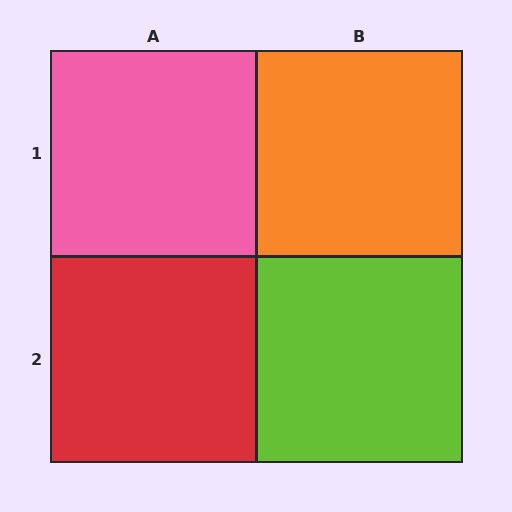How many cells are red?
1 cell is red.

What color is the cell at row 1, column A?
Pink.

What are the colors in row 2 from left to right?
Red, lime.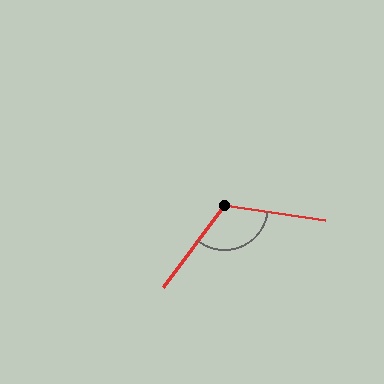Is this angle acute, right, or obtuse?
It is obtuse.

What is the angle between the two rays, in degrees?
Approximately 119 degrees.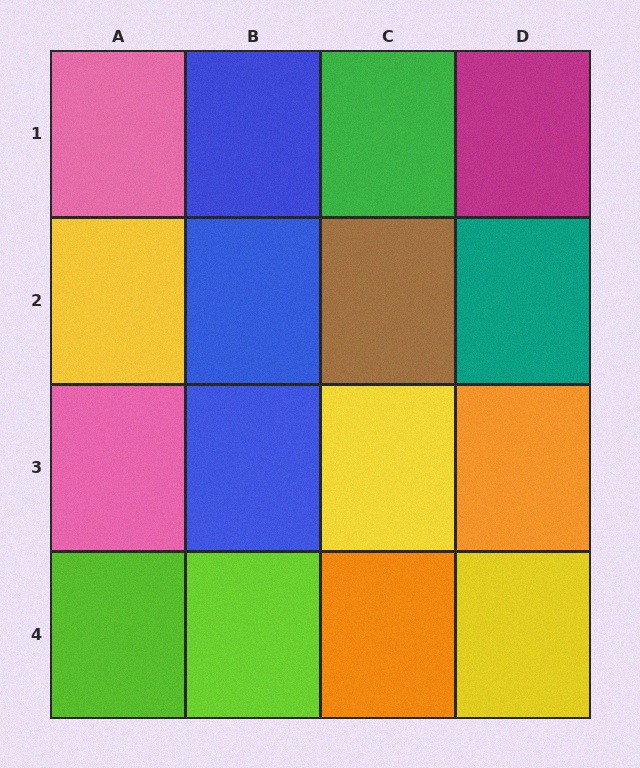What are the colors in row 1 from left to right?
Pink, blue, green, magenta.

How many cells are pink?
2 cells are pink.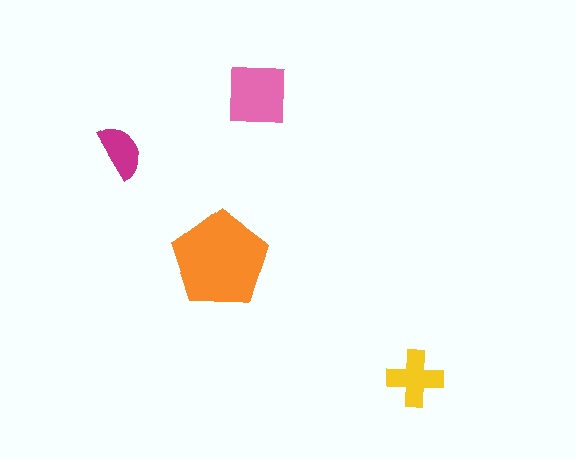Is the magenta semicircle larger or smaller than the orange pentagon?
Smaller.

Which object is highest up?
The pink square is topmost.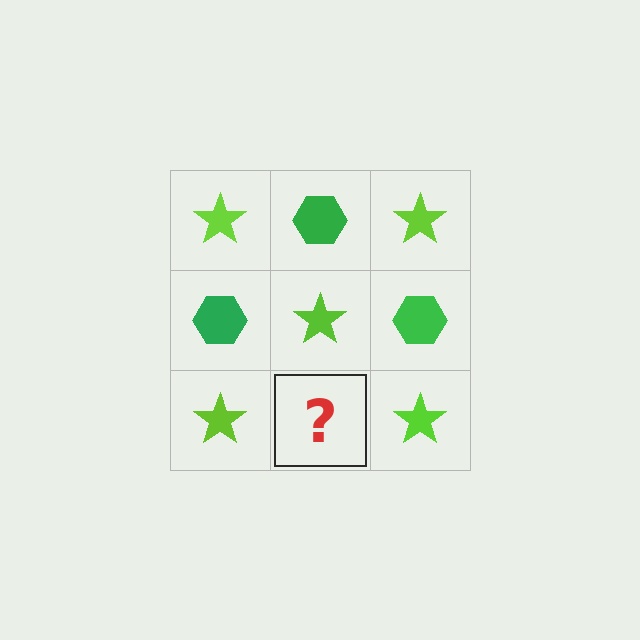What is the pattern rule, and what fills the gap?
The rule is that it alternates lime star and green hexagon in a checkerboard pattern. The gap should be filled with a green hexagon.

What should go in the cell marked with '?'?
The missing cell should contain a green hexagon.